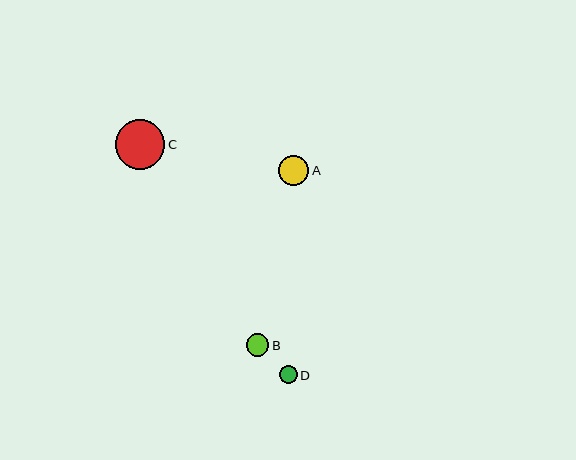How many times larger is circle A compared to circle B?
Circle A is approximately 1.3 times the size of circle B.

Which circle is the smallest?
Circle D is the smallest with a size of approximately 18 pixels.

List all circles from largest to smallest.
From largest to smallest: C, A, B, D.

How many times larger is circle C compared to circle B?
Circle C is approximately 2.2 times the size of circle B.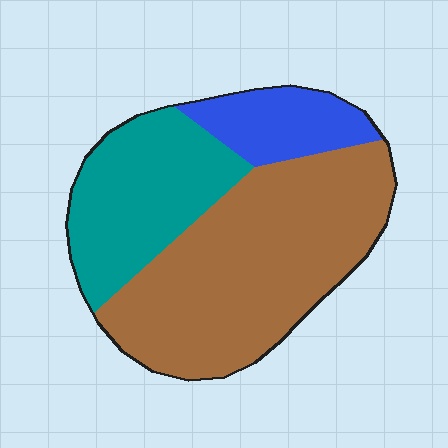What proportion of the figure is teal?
Teal covers about 30% of the figure.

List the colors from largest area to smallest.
From largest to smallest: brown, teal, blue.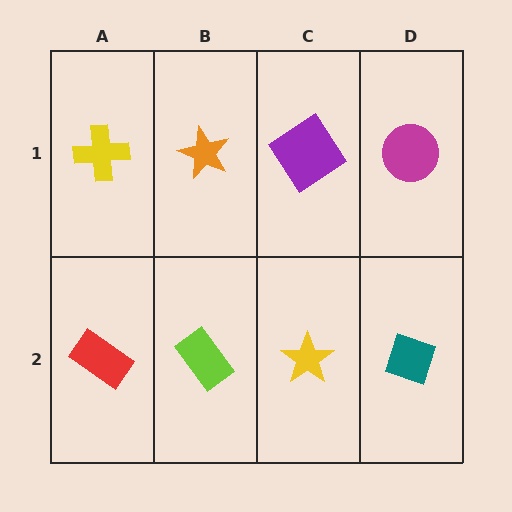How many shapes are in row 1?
4 shapes.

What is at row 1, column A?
A yellow cross.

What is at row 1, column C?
A purple diamond.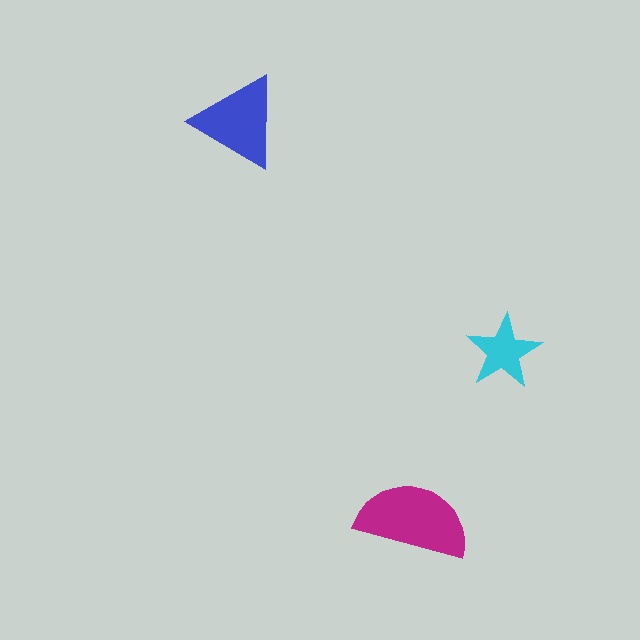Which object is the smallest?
The cyan star.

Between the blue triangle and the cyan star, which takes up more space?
The blue triangle.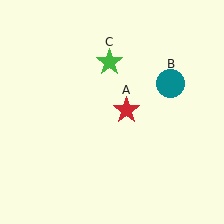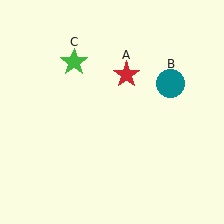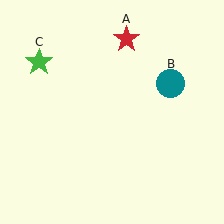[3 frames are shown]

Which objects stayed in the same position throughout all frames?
Teal circle (object B) remained stationary.